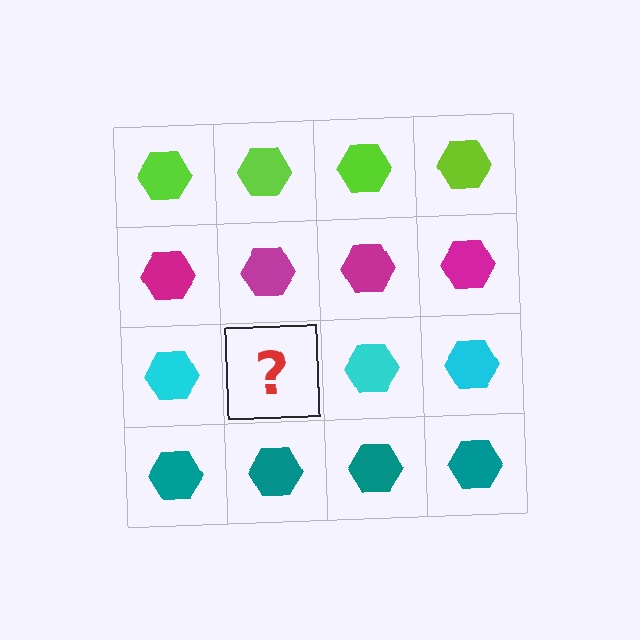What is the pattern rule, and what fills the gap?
The rule is that each row has a consistent color. The gap should be filled with a cyan hexagon.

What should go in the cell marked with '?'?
The missing cell should contain a cyan hexagon.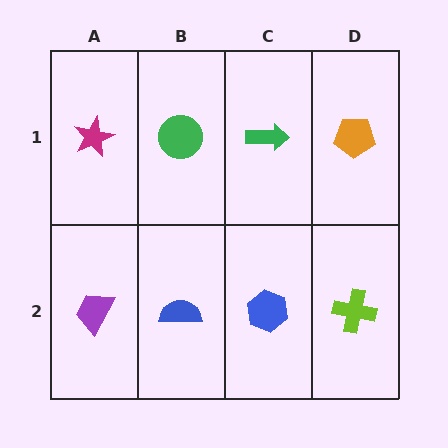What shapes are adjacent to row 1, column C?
A blue hexagon (row 2, column C), a green circle (row 1, column B), an orange pentagon (row 1, column D).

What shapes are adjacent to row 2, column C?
A green arrow (row 1, column C), a blue semicircle (row 2, column B), a lime cross (row 2, column D).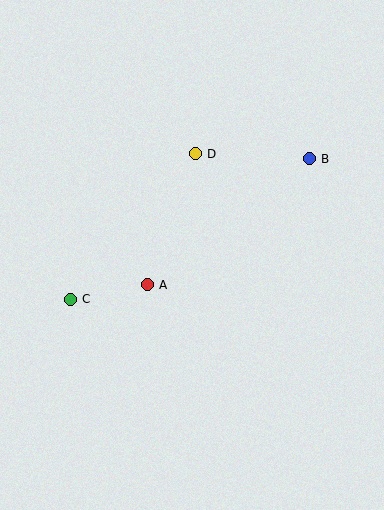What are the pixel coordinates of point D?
Point D is at (195, 154).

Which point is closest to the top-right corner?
Point B is closest to the top-right corner.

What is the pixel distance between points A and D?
The distance between A and D is 140 pixels.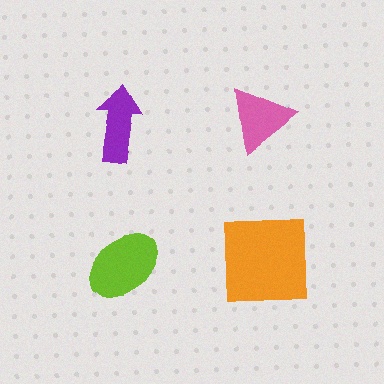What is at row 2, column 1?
A lime ellipse.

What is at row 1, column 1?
A purple arrow.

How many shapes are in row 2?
2 shapes.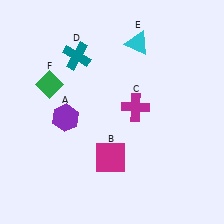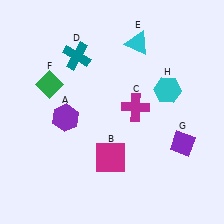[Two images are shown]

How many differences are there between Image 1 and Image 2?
There are 2 differences between the two images.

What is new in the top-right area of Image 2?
A cyan hexagon (H) was added in the top-right area of Image 2.